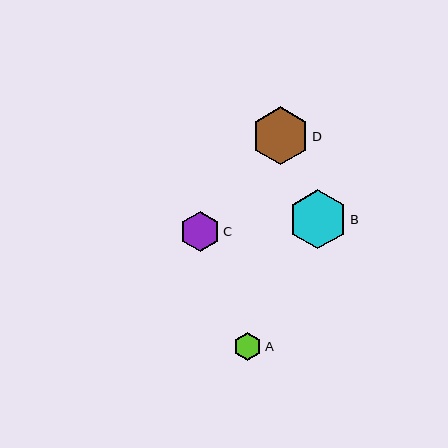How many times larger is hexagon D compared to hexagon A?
Hexagon D is approximately 2.0 times the size of hexagon A.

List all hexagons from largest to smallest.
From largest to smallest: B, D, C, A.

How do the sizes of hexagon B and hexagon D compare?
Hexagon B and hexagon D are approximately the same size.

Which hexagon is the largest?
Hexagon B is the largest with a size of approximately 59 pixels.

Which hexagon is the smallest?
Hexagon A is the smallest with a size of approximately 28 pixels.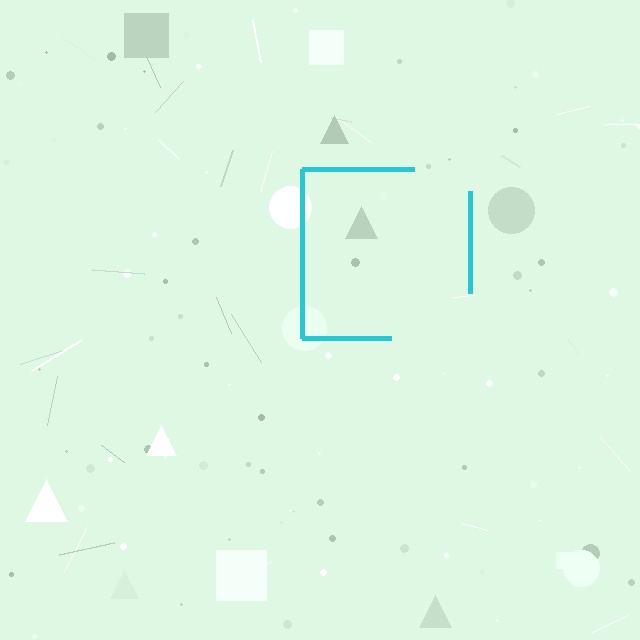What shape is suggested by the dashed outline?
The dashed outline suggests a square.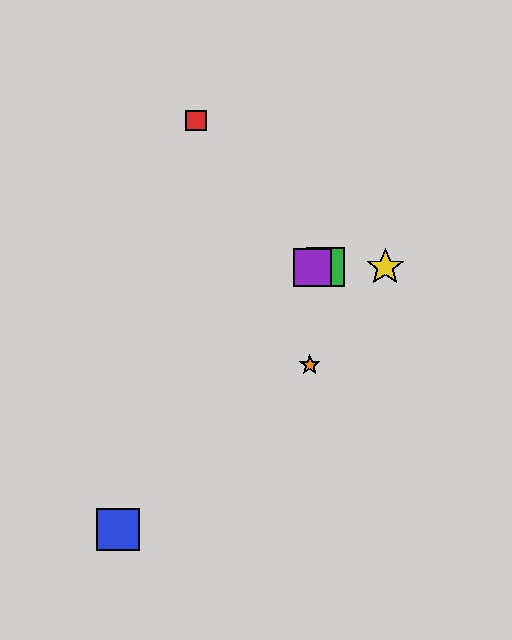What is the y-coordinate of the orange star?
The orange star is at y≈365.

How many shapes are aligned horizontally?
3 shapes (the green square, the yellow star, the purple square) are aligned horizontally.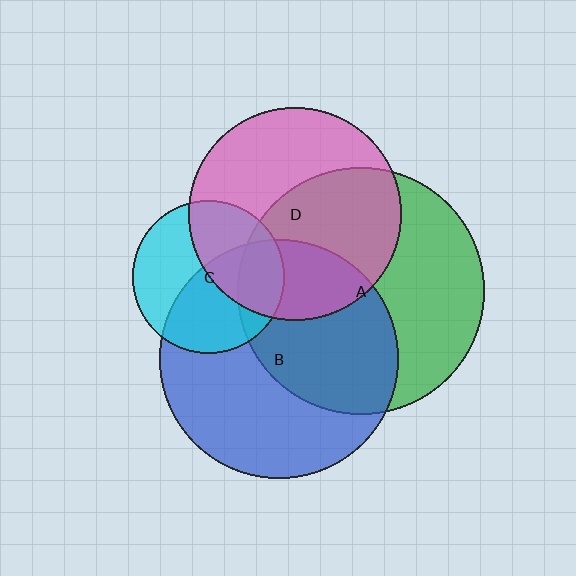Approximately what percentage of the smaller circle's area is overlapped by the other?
Approximately 50%.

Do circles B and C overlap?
Yes.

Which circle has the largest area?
Circle A (green).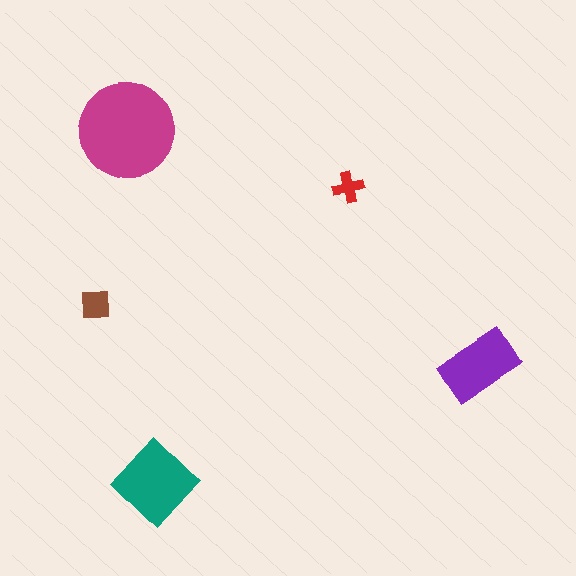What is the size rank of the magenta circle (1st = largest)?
1st.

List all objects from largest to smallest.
The magenta circle, the teal diamond, the purple rectangle, the brown square, the red cross.